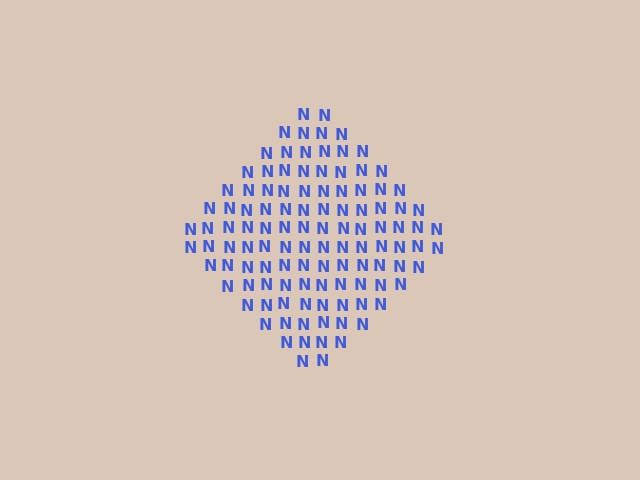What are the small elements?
The small elements are letter N's.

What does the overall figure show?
The overall figure shows a diamond.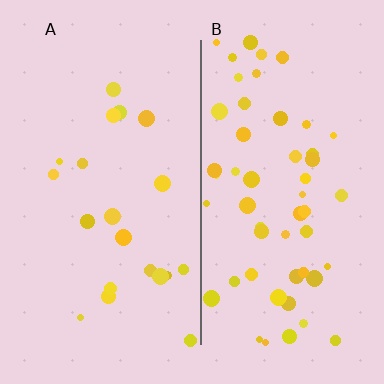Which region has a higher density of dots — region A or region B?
B (the right).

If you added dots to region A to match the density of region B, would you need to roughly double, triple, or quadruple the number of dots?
Approximately triple.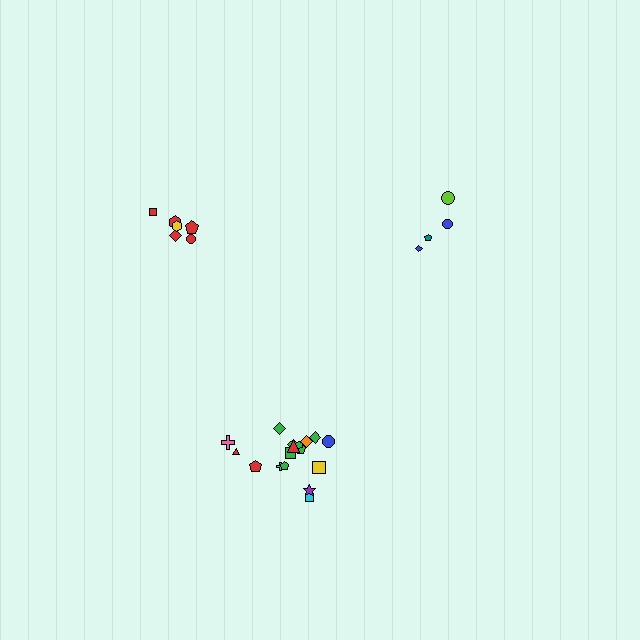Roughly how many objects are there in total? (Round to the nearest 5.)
Roughly 30 objects in total.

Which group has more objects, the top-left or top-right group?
The top-left group.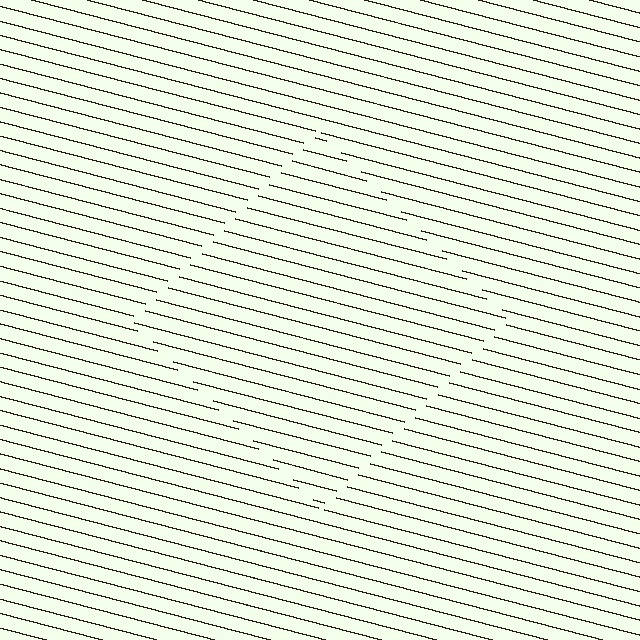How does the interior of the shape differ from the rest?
The interior of the shape contains the same grating, shifted by half a period — the contour is defined by the phase discontinuity where line-ends from the inner and outer gratings abut.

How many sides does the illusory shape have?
4 sides — the line-ends trace a square.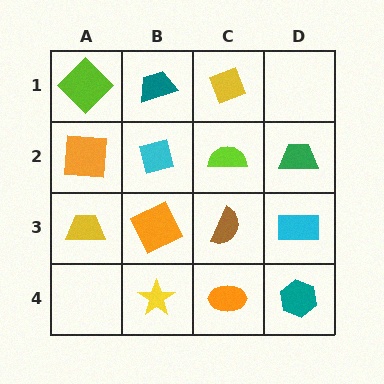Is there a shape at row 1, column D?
No, that cell is empty.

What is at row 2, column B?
A cyan square.